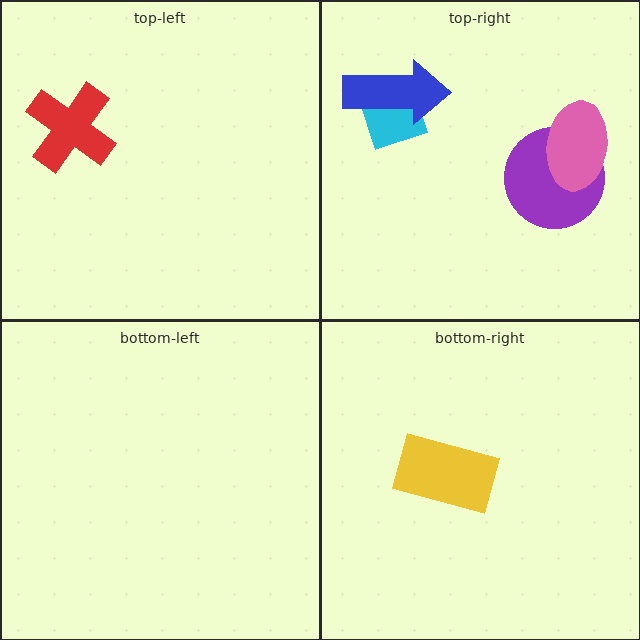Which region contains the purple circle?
The top-right region.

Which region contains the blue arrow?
The top-right region.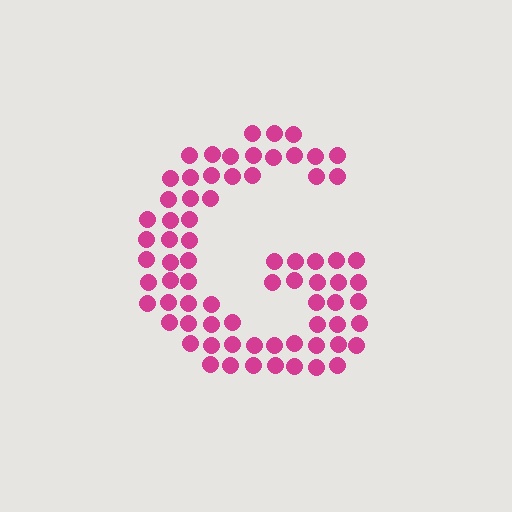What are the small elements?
The small elements are circles.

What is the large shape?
The large shape is the letter G.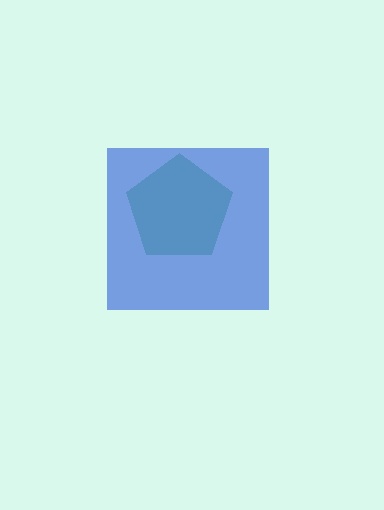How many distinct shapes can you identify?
There are 2 distinct shapes: a green pentagon, a blue square.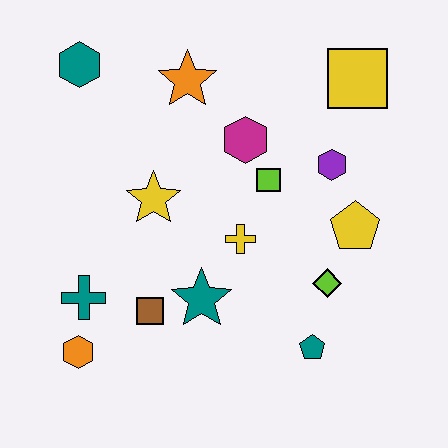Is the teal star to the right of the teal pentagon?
No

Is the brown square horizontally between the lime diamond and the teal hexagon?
Yes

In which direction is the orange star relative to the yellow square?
The orange star is to the left of the yellow square.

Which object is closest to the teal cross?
The orange hexagon is closest to the teal cross.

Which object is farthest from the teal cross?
The yellow square is farthest from the teal cross.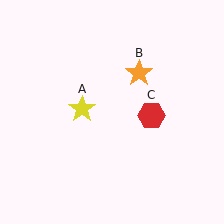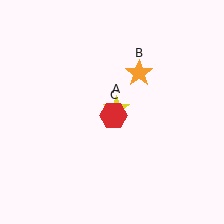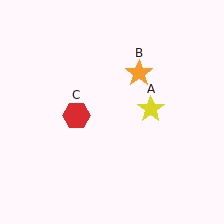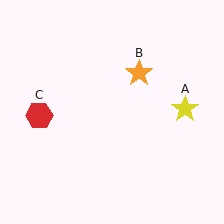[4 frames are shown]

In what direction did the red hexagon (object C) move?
The red hexagon (object C) moved left.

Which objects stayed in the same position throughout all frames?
Orange star (object B) remained stationary.